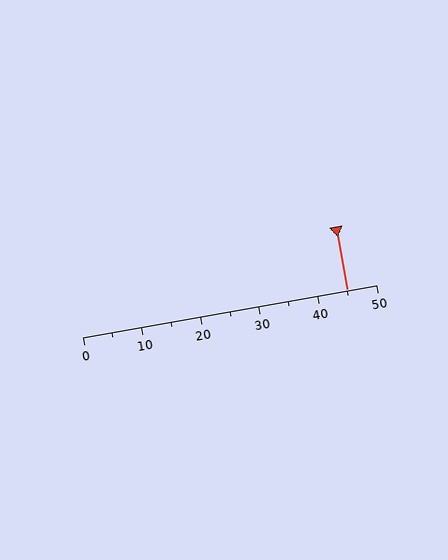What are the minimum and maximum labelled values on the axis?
The axis runs from 0 to 50.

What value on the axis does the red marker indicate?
The marker indicates approximately 45.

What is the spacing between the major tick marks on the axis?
The major ticks are spaced 10 apart.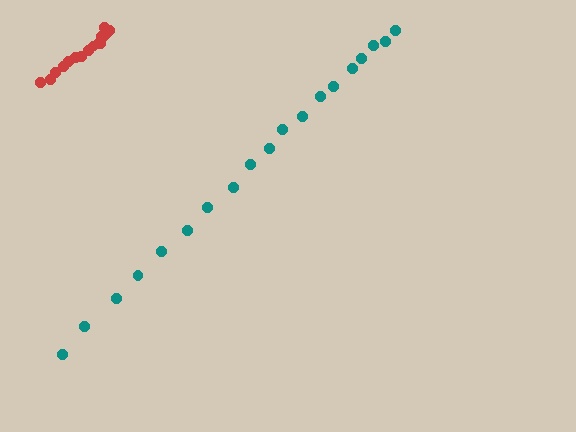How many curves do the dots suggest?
There are 2 distinct paths.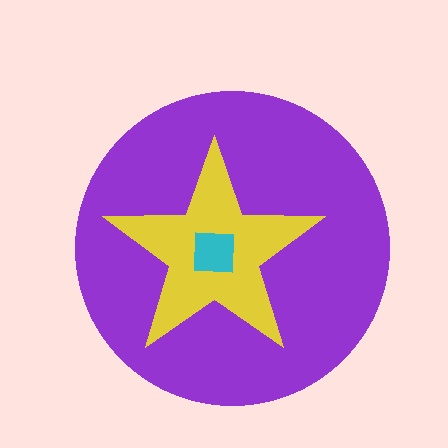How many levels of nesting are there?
3.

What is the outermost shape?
The purple circle.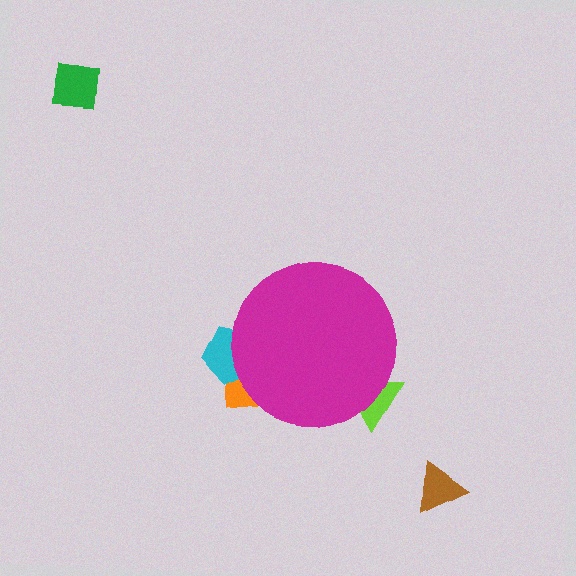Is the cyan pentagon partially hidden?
Yes, the cyan pentagon is partially hidden behind the magenta circle.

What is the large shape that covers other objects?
A magenta circle.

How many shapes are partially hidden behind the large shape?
3 shapes are partially hidden.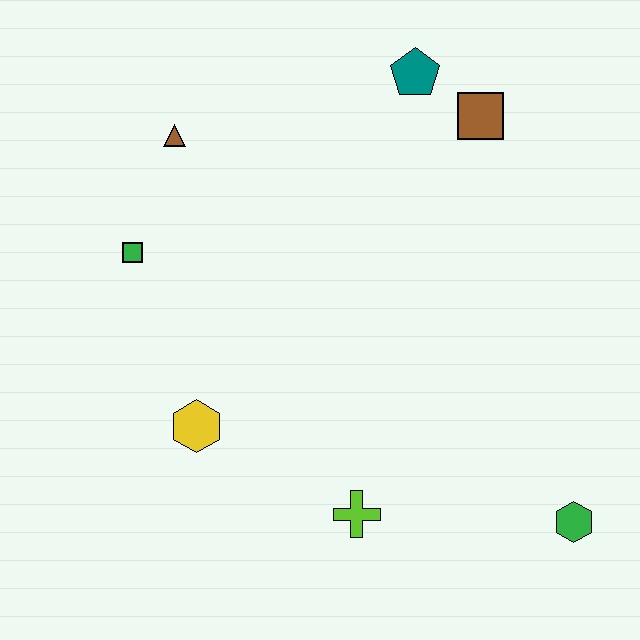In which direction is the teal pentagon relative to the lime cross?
The teal pentagon is above the lime cross.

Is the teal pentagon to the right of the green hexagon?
No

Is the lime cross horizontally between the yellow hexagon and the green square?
No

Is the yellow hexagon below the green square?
Yes